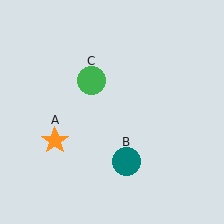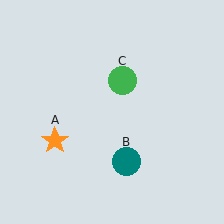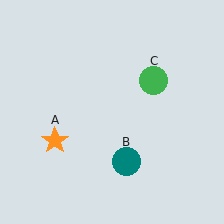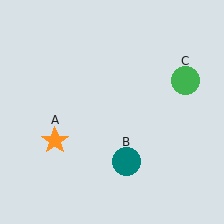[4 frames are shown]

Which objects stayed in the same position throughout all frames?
Orange star (object A) and teal circle (object B) remained stationary.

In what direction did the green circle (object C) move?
The green circle (object C) moved right.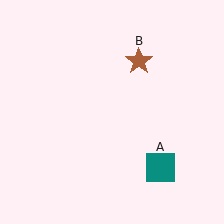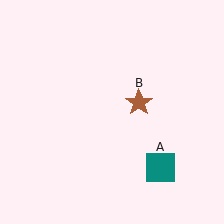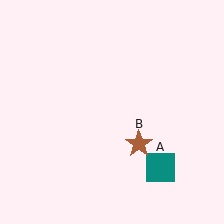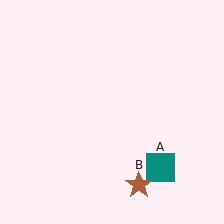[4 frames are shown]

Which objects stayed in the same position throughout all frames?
Teal square (object A) remained stationary.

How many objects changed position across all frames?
1 object changed position: brown star (object B).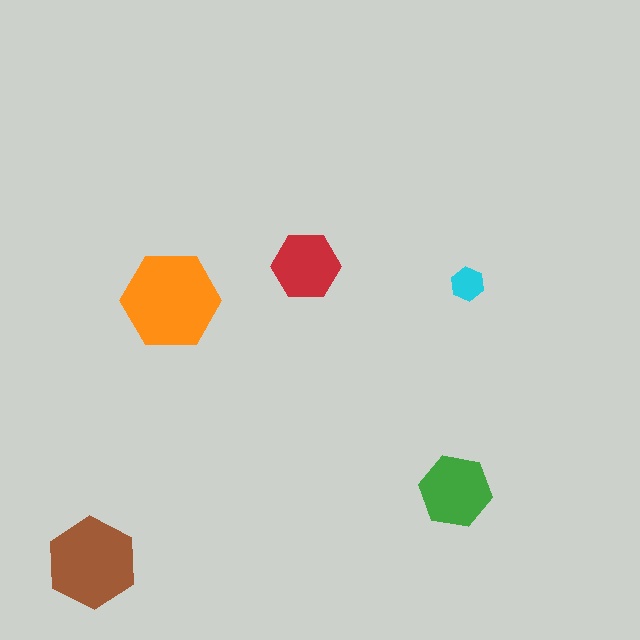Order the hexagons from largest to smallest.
the orange one, the brown one, the green one, the red one, the cyan one.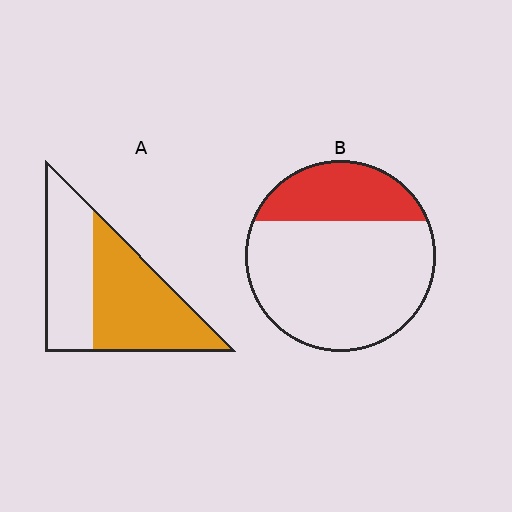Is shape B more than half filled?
No.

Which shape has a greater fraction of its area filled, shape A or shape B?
Shape A.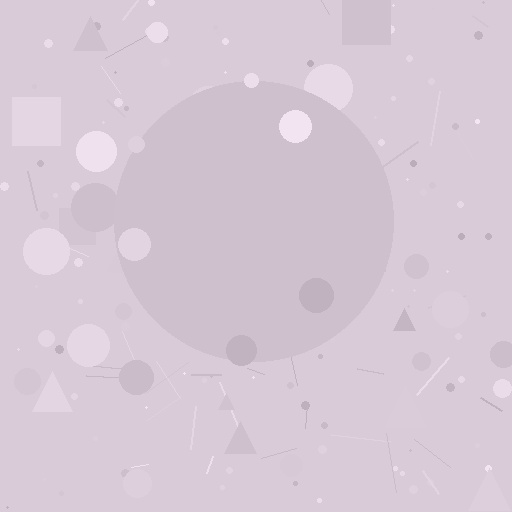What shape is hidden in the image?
A circle is hidden in the image.